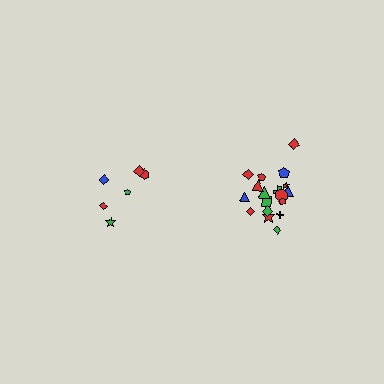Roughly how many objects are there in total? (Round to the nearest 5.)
Roughly 25 objects in total.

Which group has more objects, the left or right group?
The right group.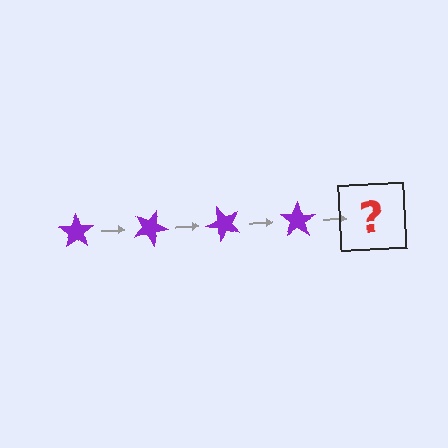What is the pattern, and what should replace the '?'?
The pattern is that the star rotates 25 degrees each step. The '?' should be a purple star rotated 100 degrees.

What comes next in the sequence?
The next element should be a purple star rotated 100 degrees.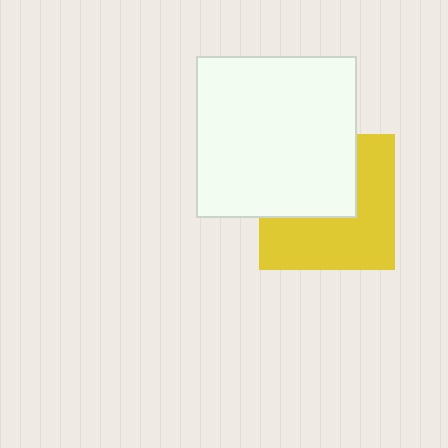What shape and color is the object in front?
The object in front is a white square.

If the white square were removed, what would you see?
You would see the complete yellow square.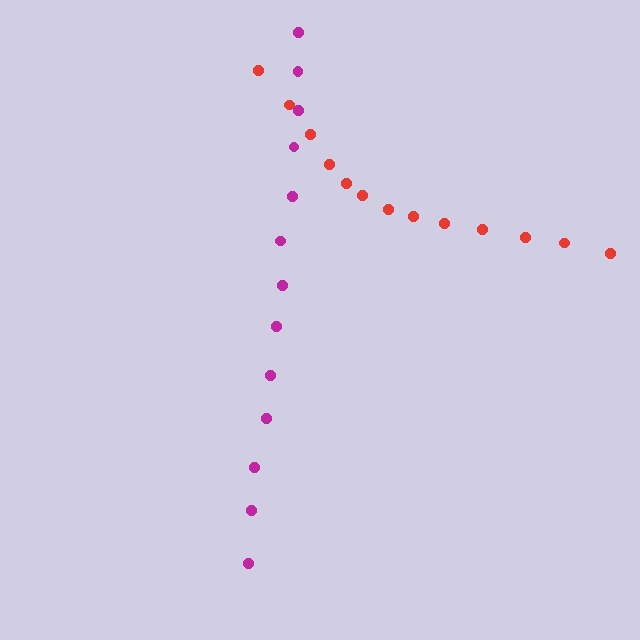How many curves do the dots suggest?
There are 2 distinct paths.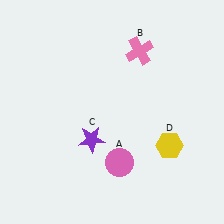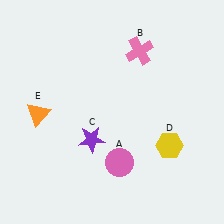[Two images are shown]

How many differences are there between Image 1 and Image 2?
There is 1 difference between the two images.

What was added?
An orange triangle (E) was added in Image 2.